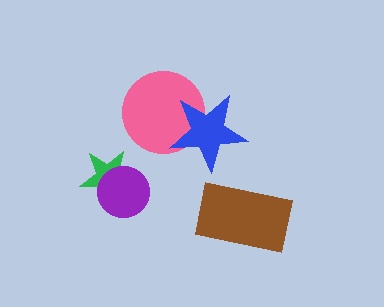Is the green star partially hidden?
Yes, it is partially covered by another shape.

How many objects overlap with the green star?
1 object overlaps with the green star.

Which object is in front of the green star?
The purple circle is in front of the green star.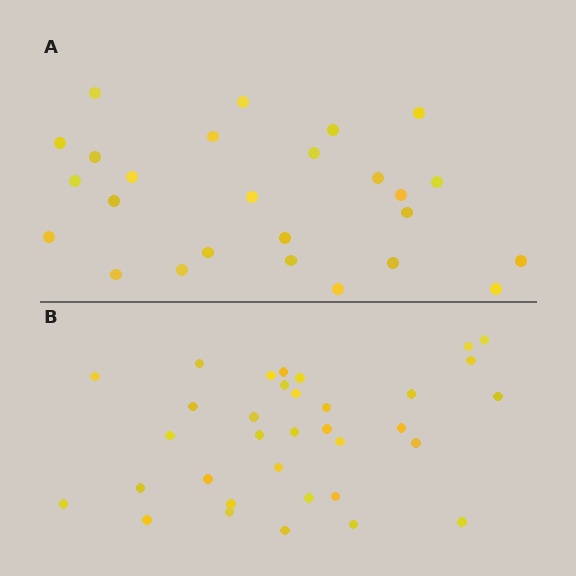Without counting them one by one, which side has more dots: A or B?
Region B (the bottom region) has more dots.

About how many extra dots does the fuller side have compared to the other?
Region B has roughly 8 or so more dots than region A.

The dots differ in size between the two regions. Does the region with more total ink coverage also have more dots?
No. Region A has more total ink coverage because its dots are larger, but region B actually contains more individual dots. Total area can be misleading — the number of items is what matters here.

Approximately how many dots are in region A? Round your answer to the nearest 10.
About 30 dots. (The exact count is 26, which rounds to 30.)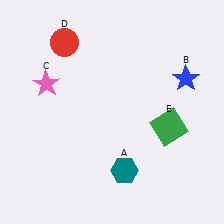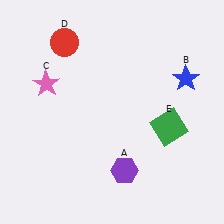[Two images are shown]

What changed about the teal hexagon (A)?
In Image 1, A is teal. In Image 2, it changed to purple.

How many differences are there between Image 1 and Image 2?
There is 1 difference between the two images.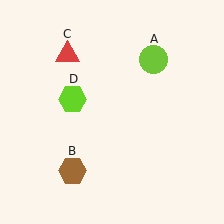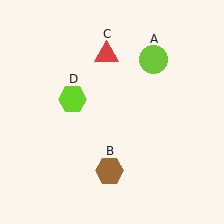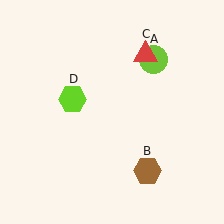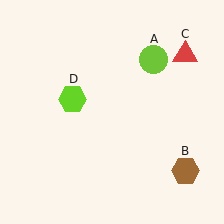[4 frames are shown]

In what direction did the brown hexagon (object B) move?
The brown hexagon (object B) moved right.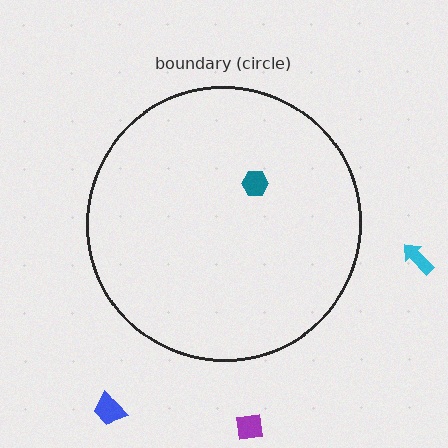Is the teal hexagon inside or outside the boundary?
Inside.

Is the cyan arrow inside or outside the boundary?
Outside.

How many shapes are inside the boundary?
1 inside, 3 outside.